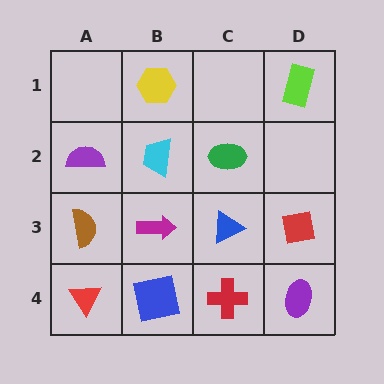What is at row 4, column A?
A red triangle.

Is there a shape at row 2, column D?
No, that cell is empty.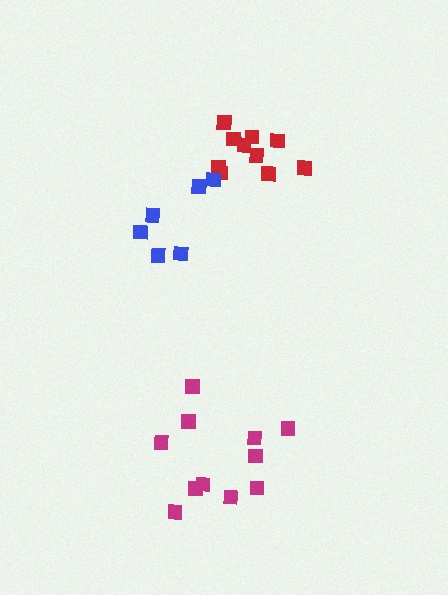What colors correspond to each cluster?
The clusters are colored: magenta, red, blue.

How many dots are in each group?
Group 1: 11 dots, Group 2: 10 dots, Group 3: 6 dots (27 total).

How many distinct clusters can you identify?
There are 3 distinct clusters.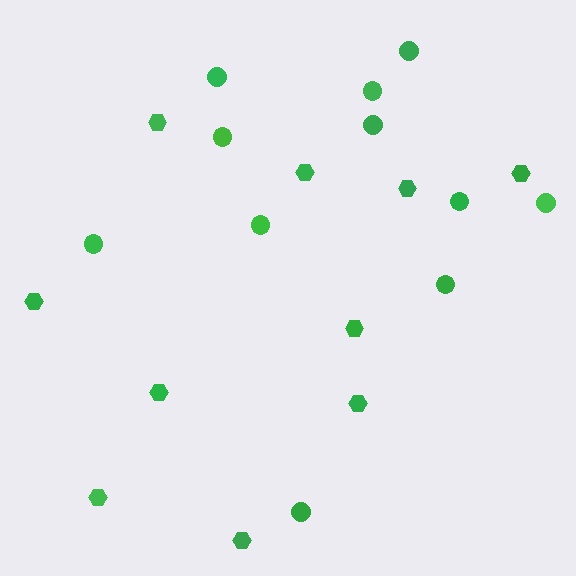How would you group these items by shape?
There are 2 groups: one group of hexagons (10) and one group of circles (11).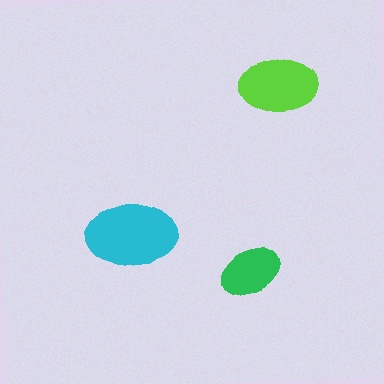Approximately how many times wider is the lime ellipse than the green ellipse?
About 1.5 times wider.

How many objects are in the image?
There are 3 objects in the image.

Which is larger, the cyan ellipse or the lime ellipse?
The cyan one.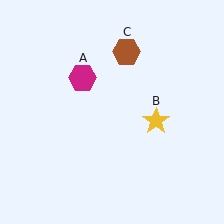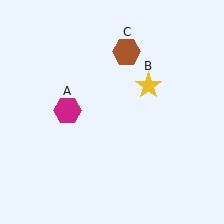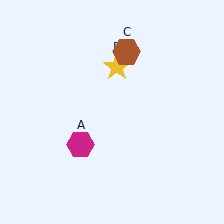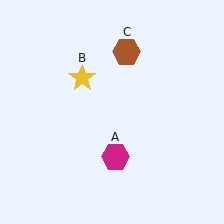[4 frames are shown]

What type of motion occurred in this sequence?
The magenta hexagon (object A), yellow star (object B) rotated counterclockwise around the center of the scene.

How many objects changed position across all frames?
2 objects changed position: magenta hexagon (object A), yellow star (object B).